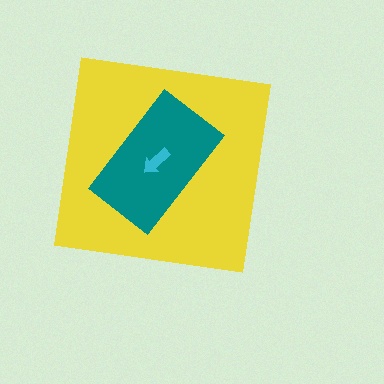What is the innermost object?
The cyan arrow.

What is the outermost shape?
The yellow square.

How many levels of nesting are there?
3.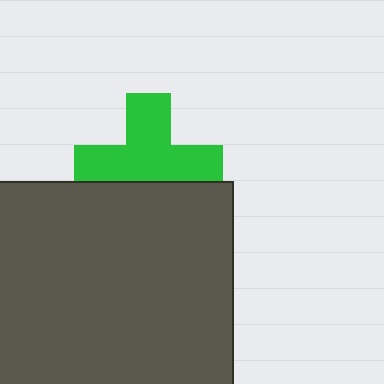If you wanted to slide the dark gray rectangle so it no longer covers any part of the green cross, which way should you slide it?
Slide it down — that is the most direct way to separate the two shapes.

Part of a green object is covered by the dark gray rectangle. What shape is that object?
It is a cross.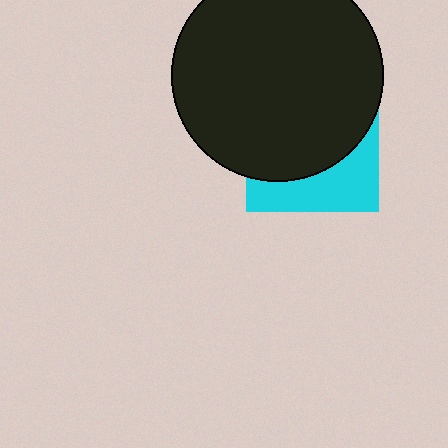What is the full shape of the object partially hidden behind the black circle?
The partially hidden object is a cyan square.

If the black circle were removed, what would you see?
You would see the complete cyan square.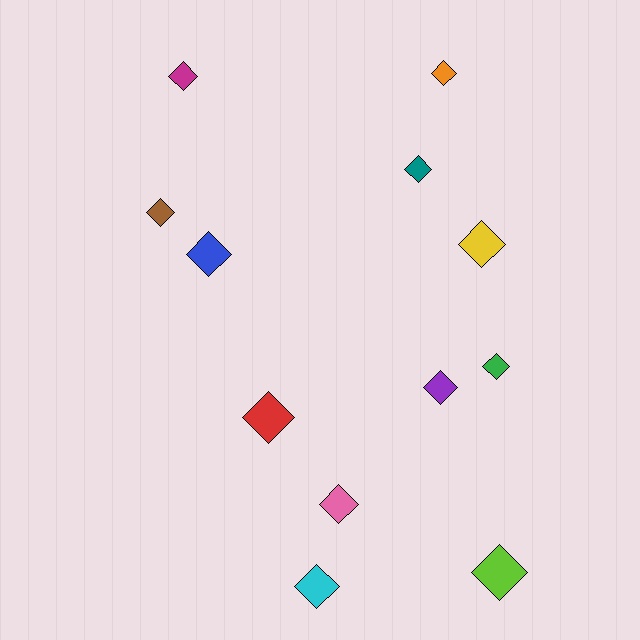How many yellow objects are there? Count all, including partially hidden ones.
There is 1 yellow object.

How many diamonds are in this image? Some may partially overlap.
There are 12 diamonds.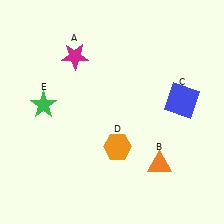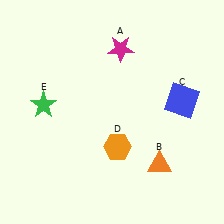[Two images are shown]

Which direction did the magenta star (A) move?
The magenta star (A) moved right.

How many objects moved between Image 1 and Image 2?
1 object moved between the two images.